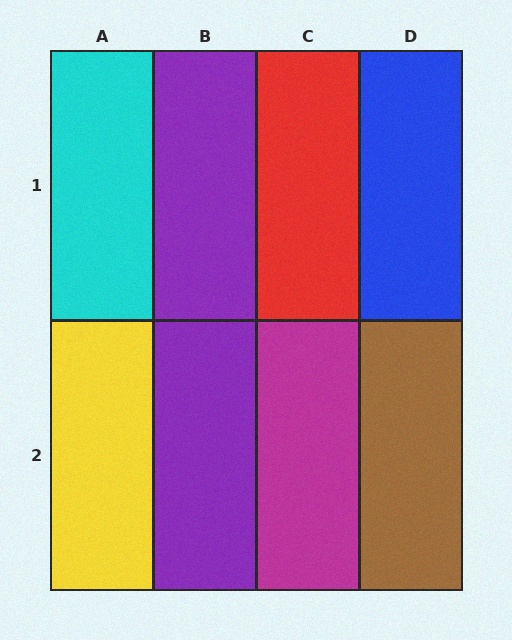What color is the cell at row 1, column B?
Purple.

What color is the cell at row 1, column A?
Cyan.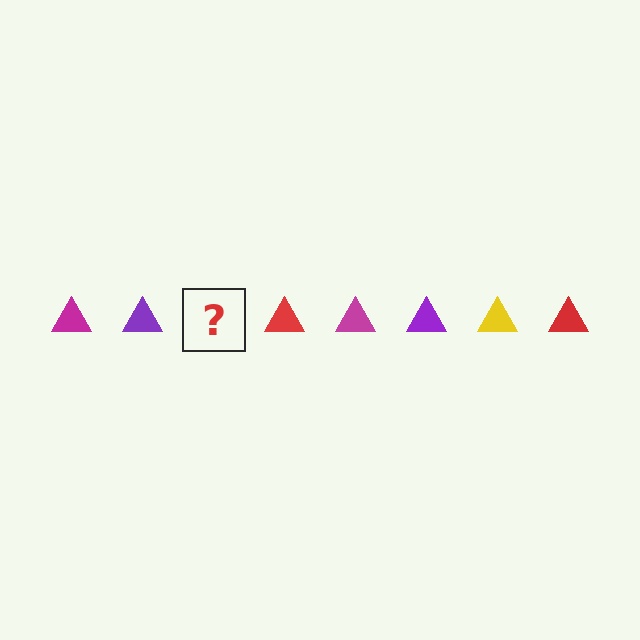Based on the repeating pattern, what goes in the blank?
The blank should be a yellow triangle.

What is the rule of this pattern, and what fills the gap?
The rule is that the pattern cycles through magenta, purple, yellow, red triangles. The gap should be filled with a yellow triangle.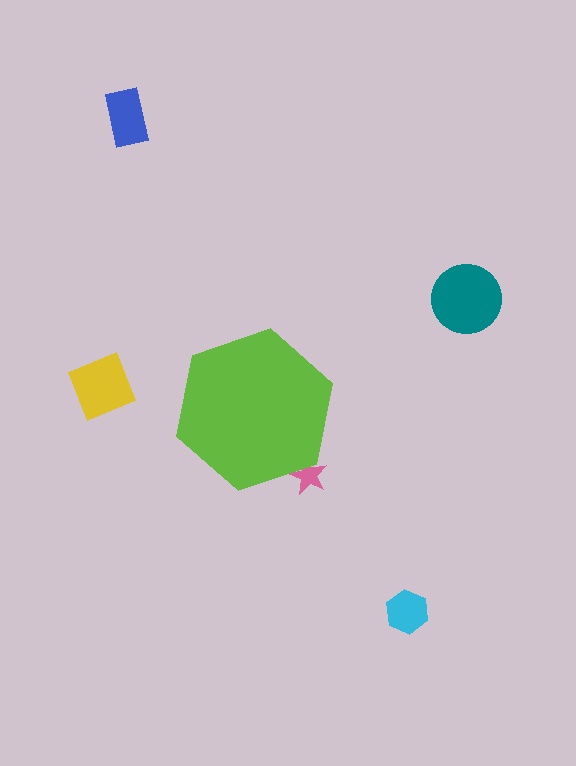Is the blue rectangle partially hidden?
No, the blue rectangle is fully visible.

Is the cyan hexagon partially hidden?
No, the cyan hexagon is fully visible.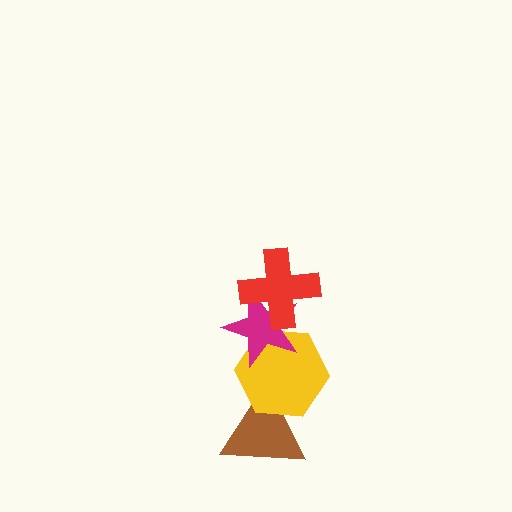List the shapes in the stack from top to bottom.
From top to bottom: the red cross, the magenta star, the yellow hexagon, the brown triangle.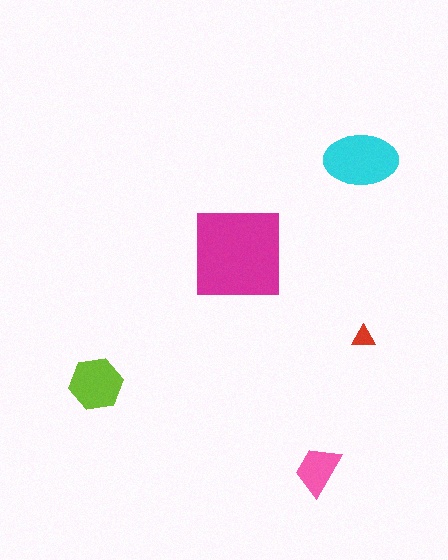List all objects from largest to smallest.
The magenta square, the cyan ellipse, the lime hexagon, the pink trapezoid, the red triangle.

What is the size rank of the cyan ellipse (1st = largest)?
2nd.